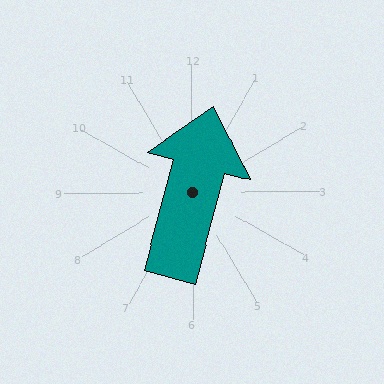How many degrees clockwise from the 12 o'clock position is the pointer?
Approximately 15 degrees.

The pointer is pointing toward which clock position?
Roughly 12 o'clock.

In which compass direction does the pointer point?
North.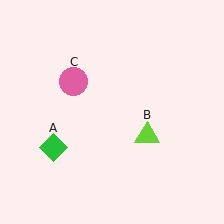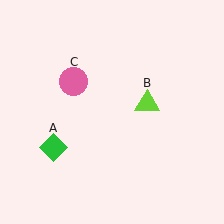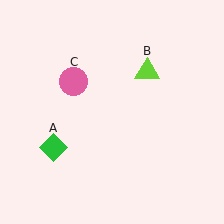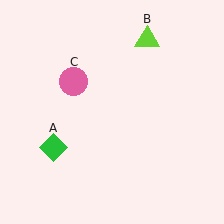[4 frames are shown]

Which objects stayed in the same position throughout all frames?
Green diamond (object A) and pink circle (object C) remained stationary.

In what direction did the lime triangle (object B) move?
The lime triangle (object B) moved up.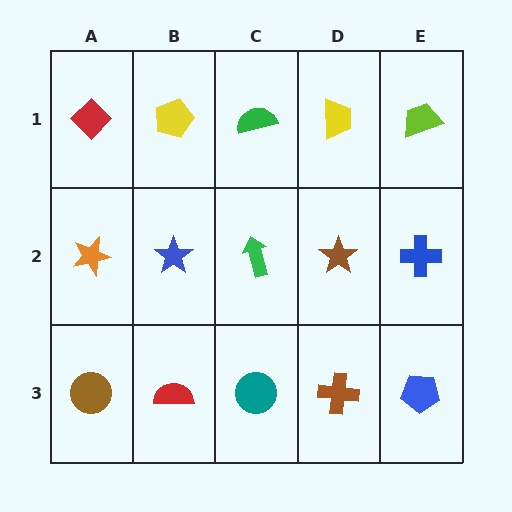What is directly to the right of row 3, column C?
A brown cross.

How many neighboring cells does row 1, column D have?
3.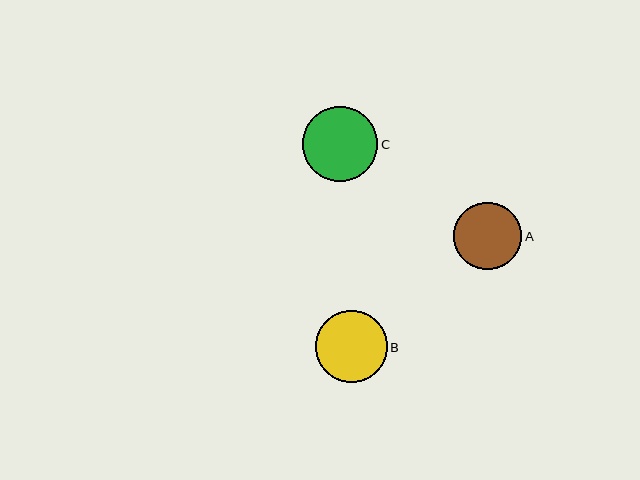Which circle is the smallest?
Circle A is the smallest with a size of approximately 68 pixels.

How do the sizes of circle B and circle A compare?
Circle B and circle A are approximately the same size.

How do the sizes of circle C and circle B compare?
Circle C and circle B are approximately the same size.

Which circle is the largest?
Circle C is the largest with a size of approximately 75 pixels.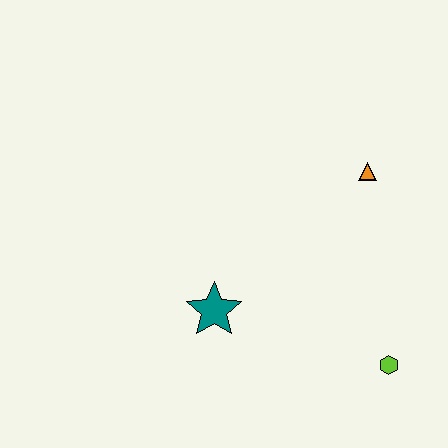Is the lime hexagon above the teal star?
No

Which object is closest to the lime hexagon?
The teal star is closest to the lime hexagon.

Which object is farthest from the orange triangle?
The teal star is farthest from the orange triangle.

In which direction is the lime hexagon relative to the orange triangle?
The lime hexagon is below the orange triangle.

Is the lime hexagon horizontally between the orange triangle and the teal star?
No